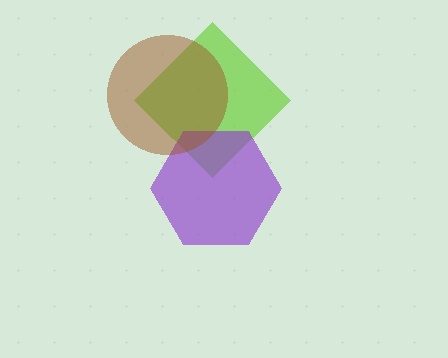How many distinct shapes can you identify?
There are 3 distinct shapes: a lime diamond, a purple hexagon, a brown circle.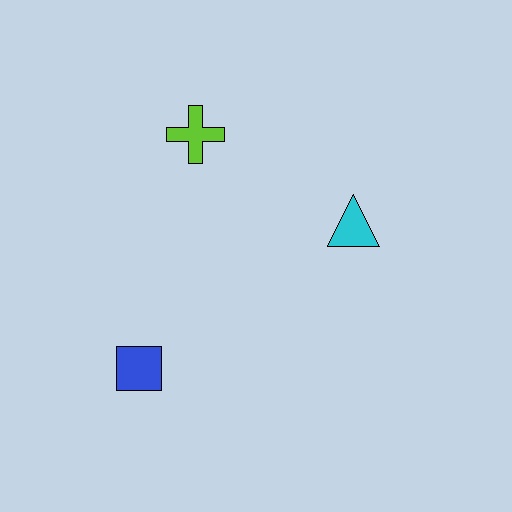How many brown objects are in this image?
There are no brown objects.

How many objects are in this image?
There are 3 objects.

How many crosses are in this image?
There is 1 cross.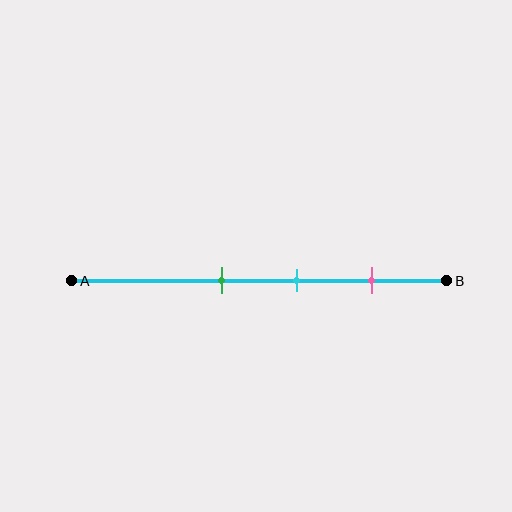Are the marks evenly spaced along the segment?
Yes, the marks are approximately evenly spaced.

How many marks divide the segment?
There are 3 marks dividing the segment.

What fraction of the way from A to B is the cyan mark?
The cyan mark is approximately 60% (0.6) of the way from A to B.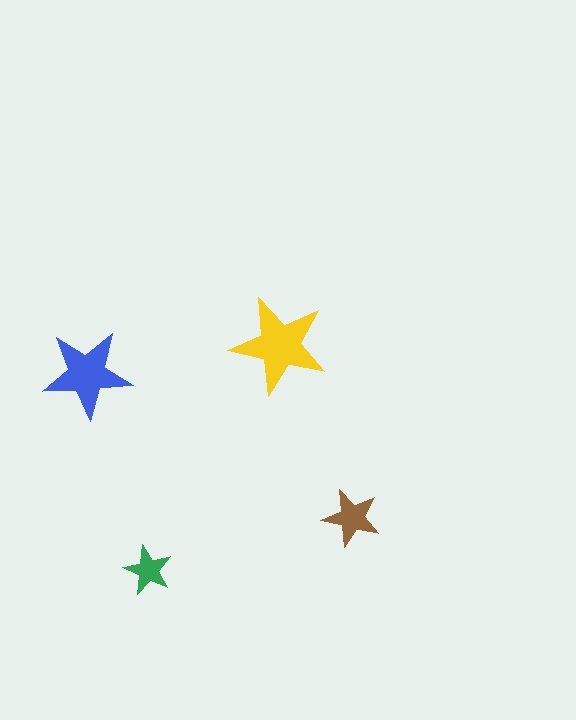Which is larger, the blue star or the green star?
The blue one.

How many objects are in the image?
There are 4 objects in the image.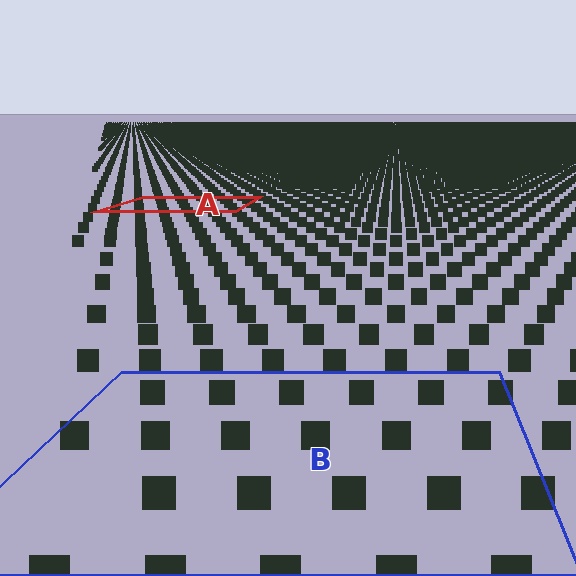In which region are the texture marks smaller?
The texture marks are smaller in region A, because it is farther away.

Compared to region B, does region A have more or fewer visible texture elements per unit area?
Region A has more texture elements per unit area — they are packed more densely because it is farther away.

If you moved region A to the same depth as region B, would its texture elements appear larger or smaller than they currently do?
They would appear larger. At a closer depth, the same texture elements are projected at a bigger on-screen size.